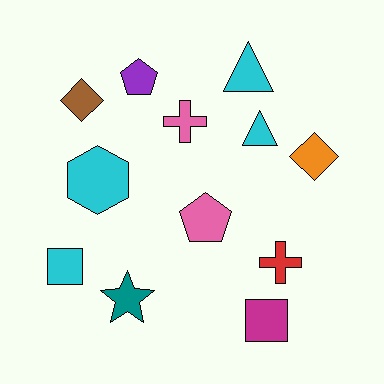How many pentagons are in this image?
There are 2 pentagons.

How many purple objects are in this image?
There is 1 purple object.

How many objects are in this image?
There are 12 objects.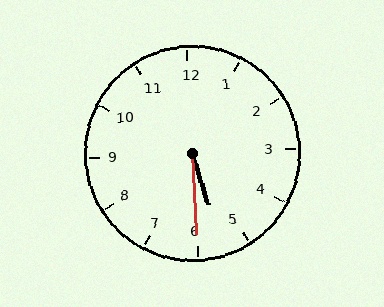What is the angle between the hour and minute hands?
Approximately 15 degrees.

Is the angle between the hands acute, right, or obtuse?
It is acute.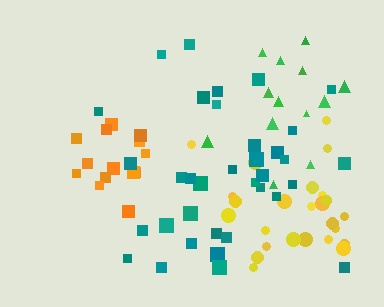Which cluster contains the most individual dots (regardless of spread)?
Teal (35).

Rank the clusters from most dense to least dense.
orange, yellow, green, teal.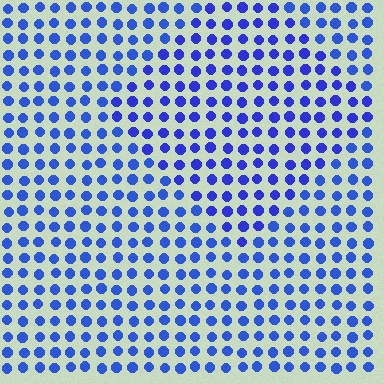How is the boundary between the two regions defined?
The boundary is defined purely by a slight shift in hue (about 13 degrees). Spacing, size, and orientation are identical on both sides.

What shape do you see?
I see a diamond.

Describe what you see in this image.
The image is filled with small blue elements in a uniform arrangement. A diamond-shaped region is visible where the elements are tinted to a slightly different hue, forming a subtle color boundary.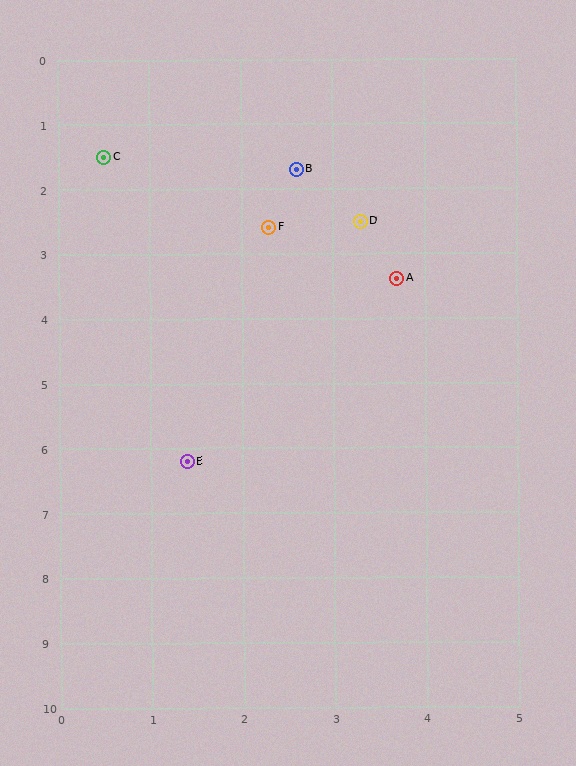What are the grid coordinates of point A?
Point A is at approximately (3.7, 3.4).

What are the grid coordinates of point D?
Point D is at approximately (3.3, 2.5).